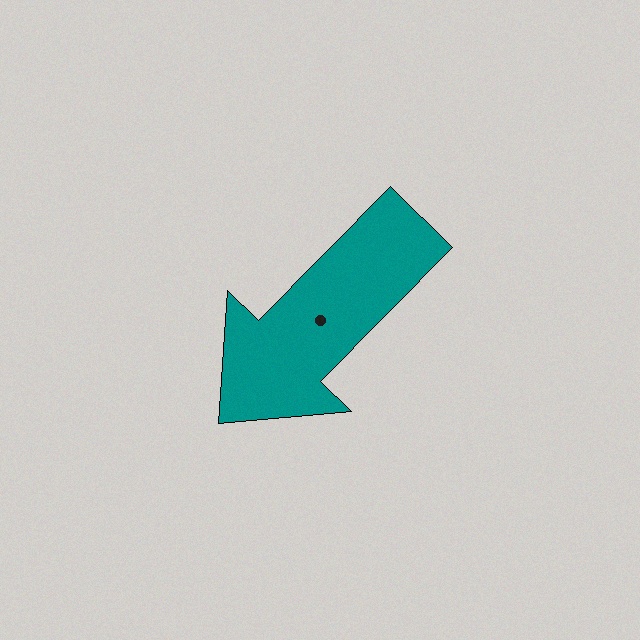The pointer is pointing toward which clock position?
Roughly 7 o'clock.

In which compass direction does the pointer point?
Southwest.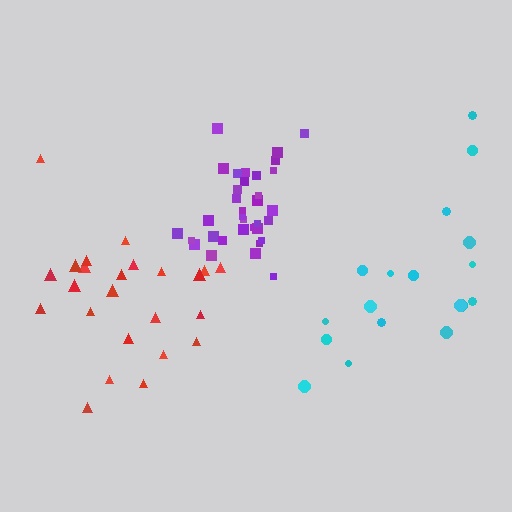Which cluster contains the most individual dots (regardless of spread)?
Purple (34).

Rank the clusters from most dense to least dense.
purple, red, cyan.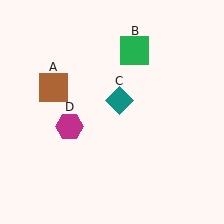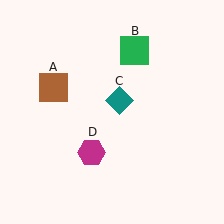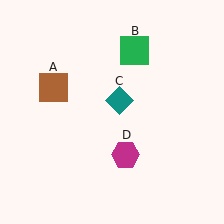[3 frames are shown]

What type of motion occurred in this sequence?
The magenta hexagon (object D) rotated counterclockwise around the center of the scene.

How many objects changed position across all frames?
1 object changed position: magenta hexagon (object D).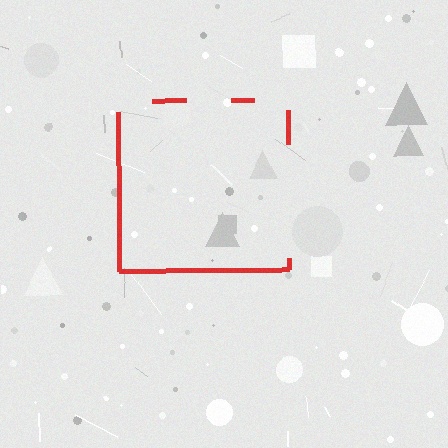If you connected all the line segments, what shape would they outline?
They would outline a square.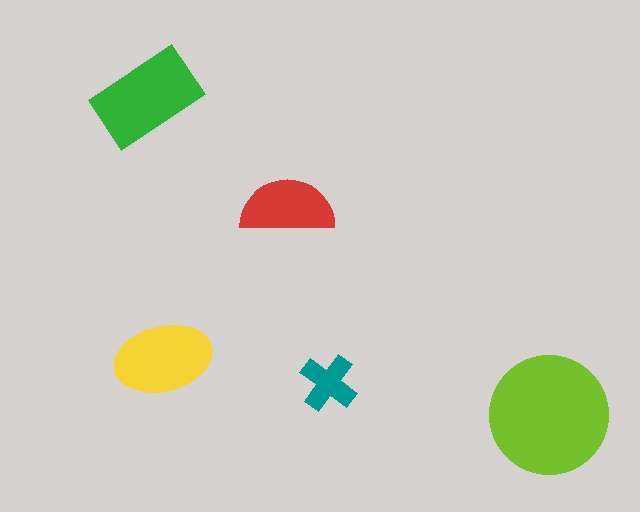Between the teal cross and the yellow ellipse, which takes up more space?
The yellow ellipse.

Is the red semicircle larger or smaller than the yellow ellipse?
Smaller.